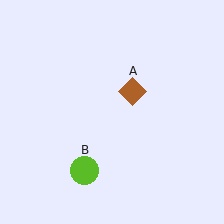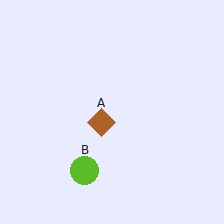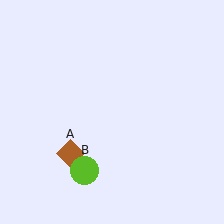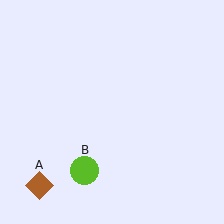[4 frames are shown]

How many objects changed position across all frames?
1 object changed position: brown diamond (object A).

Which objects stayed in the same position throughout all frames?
Lime circle (object B) remained stationary.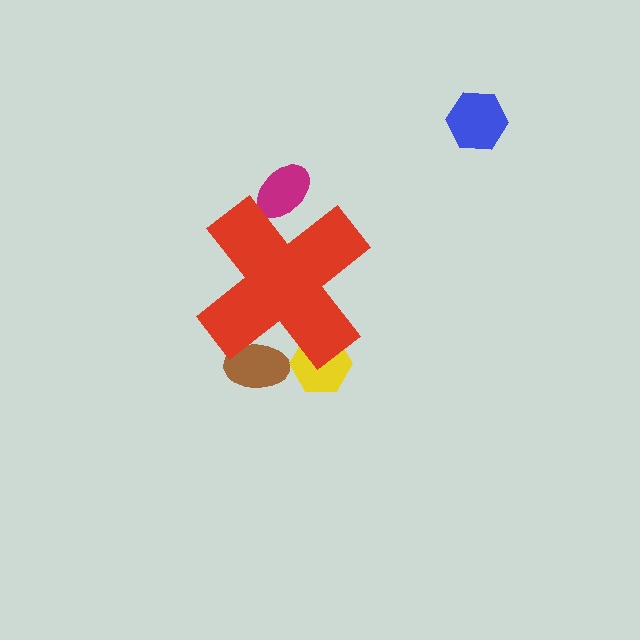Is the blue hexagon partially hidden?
No, the blue hexagon is fully visible.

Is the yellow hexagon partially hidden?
Yes, the yellow hexagon is partially hidden behind the red cross.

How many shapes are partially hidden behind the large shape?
3 shapes are partially hidden.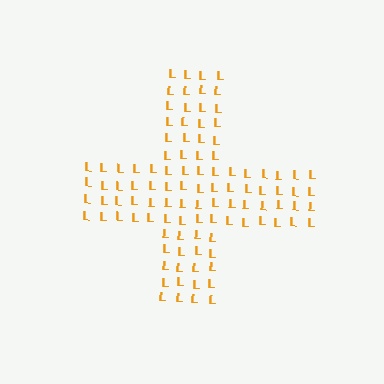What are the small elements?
The small elements are letter L's.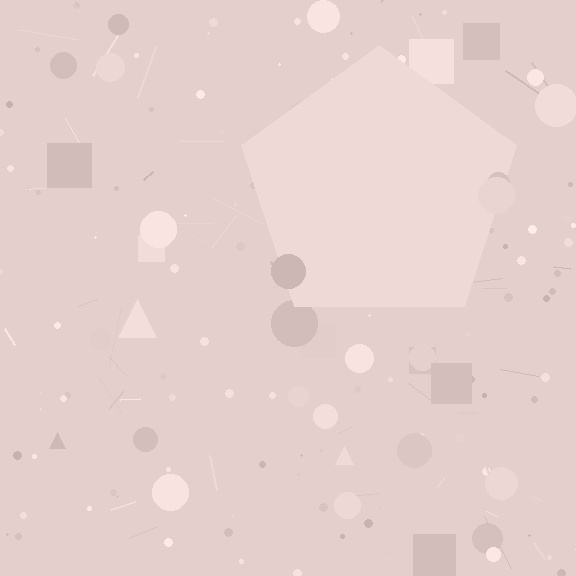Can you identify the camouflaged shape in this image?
The camouflaged shape is a pentagon.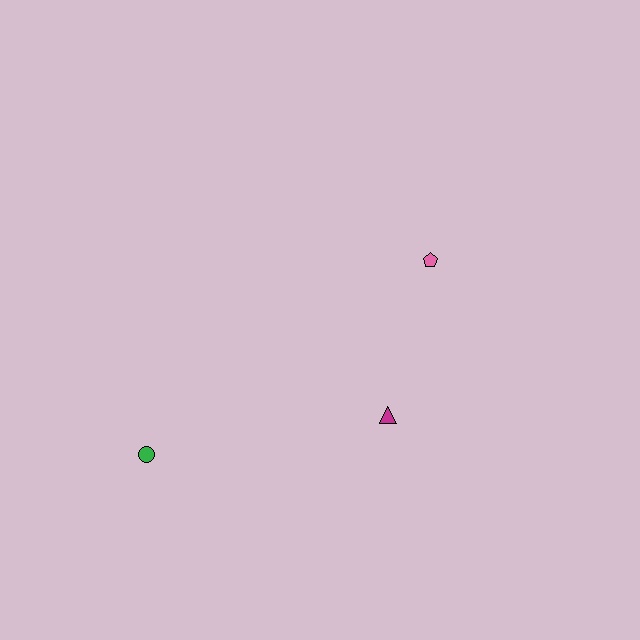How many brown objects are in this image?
There are no brown objects.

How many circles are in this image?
There is 1 circle.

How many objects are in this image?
There are 3 objects.